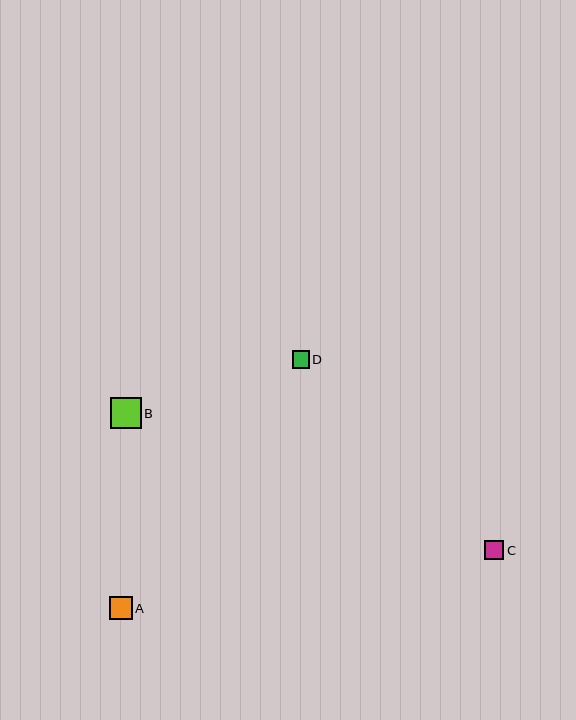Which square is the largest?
Square B is the largest with a size of approximately 31 pixels.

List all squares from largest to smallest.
From largest to smallest: B, A, C, D.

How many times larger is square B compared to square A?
Square B is approximately 1.4 times the size of square A.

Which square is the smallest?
Square D is the smallest with a size of approximately 17 pixels.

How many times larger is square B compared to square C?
Square B is approximately 1.6 times the size of square C.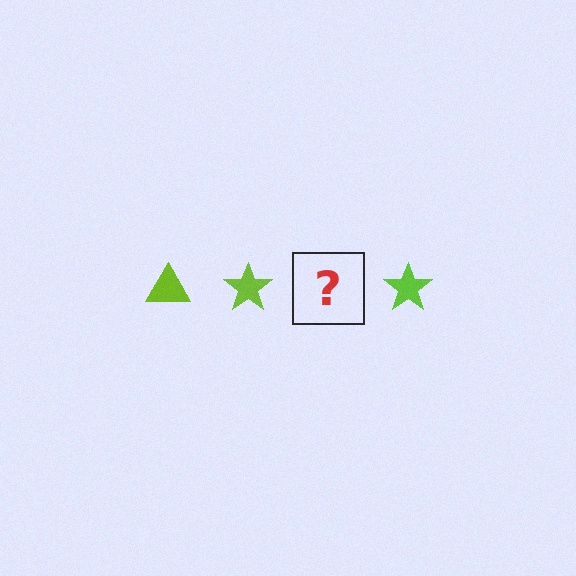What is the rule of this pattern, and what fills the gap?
The rule is that the pattern cycles through triangle, star shapes in lime. The gap should be filled with a lime triangle.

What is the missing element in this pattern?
The missing element is a lime triangle.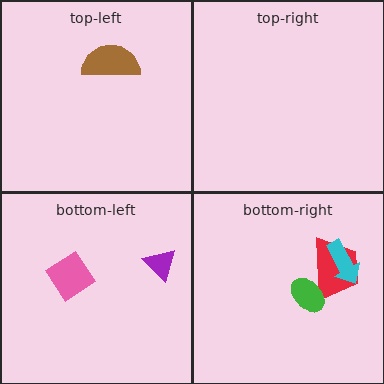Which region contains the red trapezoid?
The bottom-right region.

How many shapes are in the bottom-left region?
2.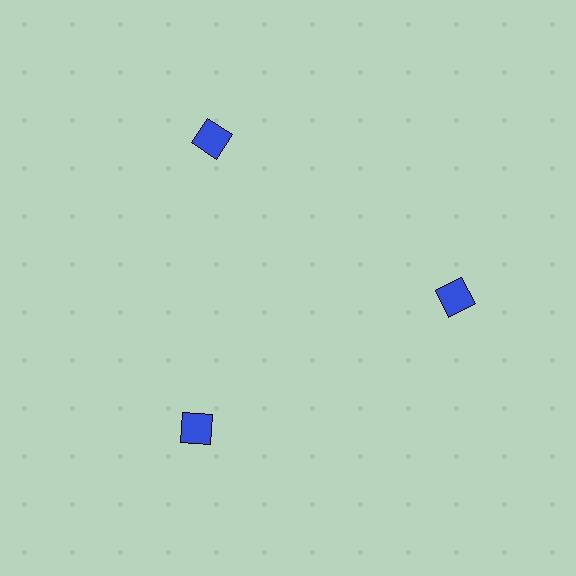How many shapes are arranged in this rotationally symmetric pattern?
There are 3 shapes, arranged in 3 groups of 1.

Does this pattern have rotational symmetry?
Yes, this pattern has 3-fold rotational symmetry. It looks the same after rotating 120 degrees around the center.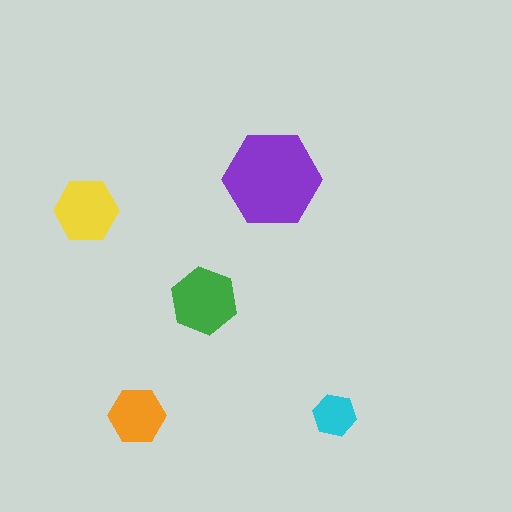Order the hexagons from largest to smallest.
the purple one, the green one, the yellow one, the orange one, the cyan one.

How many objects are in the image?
There are 5 objects in the image.